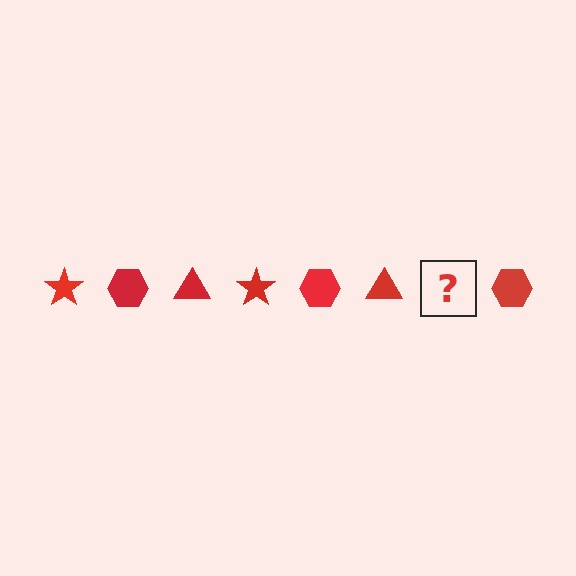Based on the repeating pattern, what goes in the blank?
The blank should be a red star.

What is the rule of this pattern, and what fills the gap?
The rule is that the pattern cycles through star, hexagon, triangle shapes in red. The gap should be filled with a red star.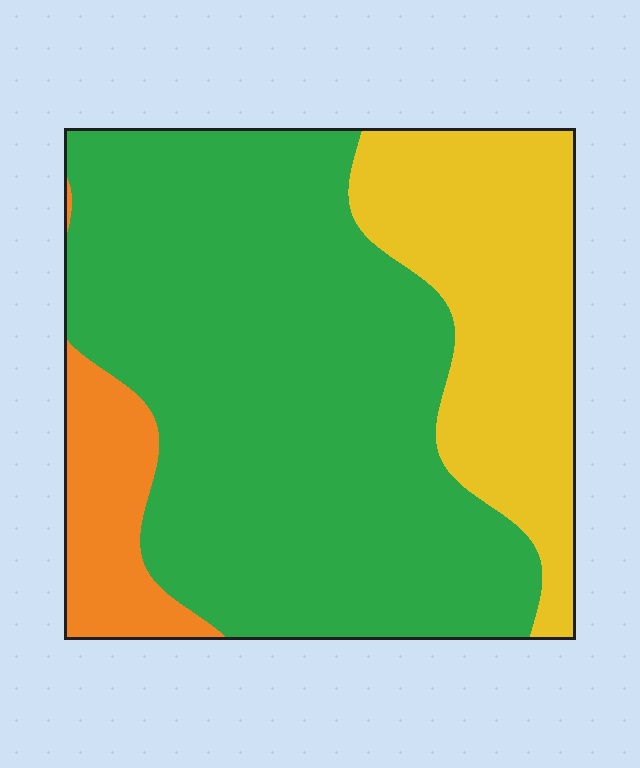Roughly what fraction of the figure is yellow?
Yellow covers 26% of the figure.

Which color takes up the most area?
Green, at roughly 65%.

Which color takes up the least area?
Orange, at roughly 10%.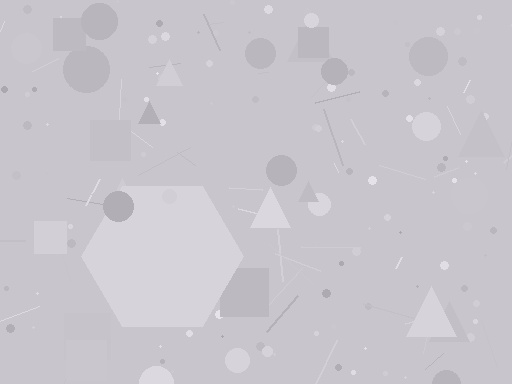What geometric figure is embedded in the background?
A hexagon is embedded in the background.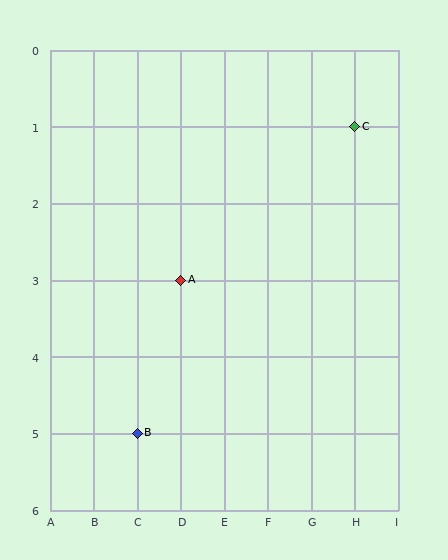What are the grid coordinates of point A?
Point A is at grid coordinates (D, 3).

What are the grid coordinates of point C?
Point C is at grid coordinates (H, 1).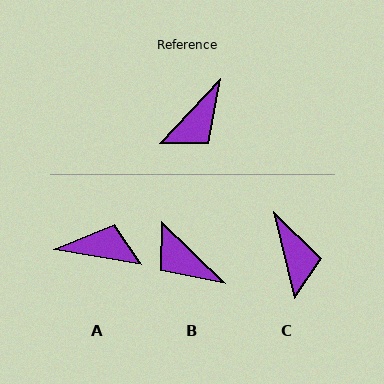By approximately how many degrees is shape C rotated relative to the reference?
Approximately 56 degrees counter-clockwise.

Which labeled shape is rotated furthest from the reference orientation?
A, about 123 degrees away.